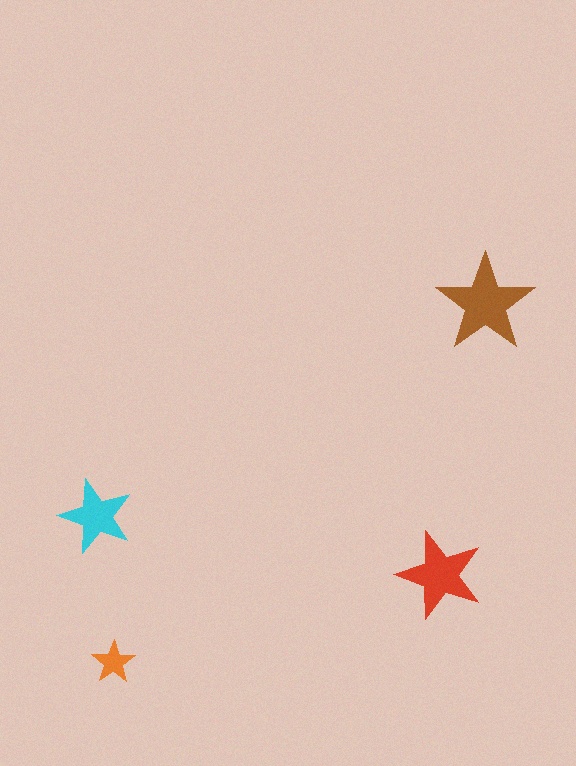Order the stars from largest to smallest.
the brown one, the red one, the cyan one, the orange one.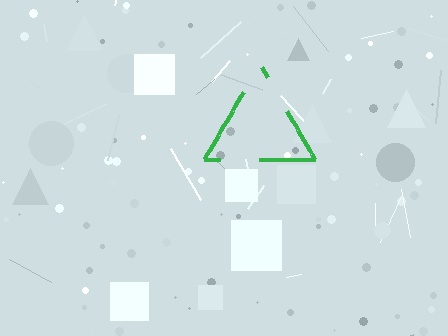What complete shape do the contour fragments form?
The contour fragments form a triangle.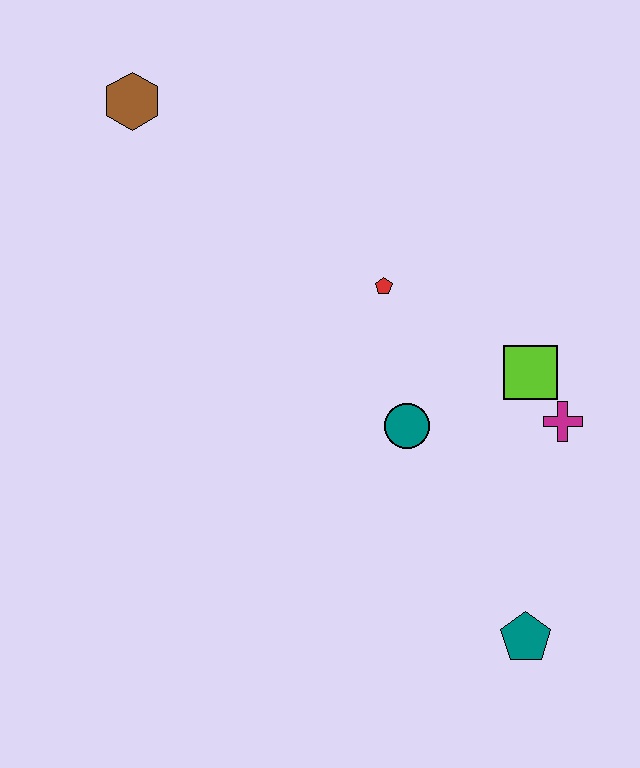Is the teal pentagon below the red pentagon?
Yes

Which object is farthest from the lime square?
The brown hexagon is farthest from the lime square.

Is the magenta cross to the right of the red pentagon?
Yes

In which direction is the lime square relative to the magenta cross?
The lime square is above the magenta cross.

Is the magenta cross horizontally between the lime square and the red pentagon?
No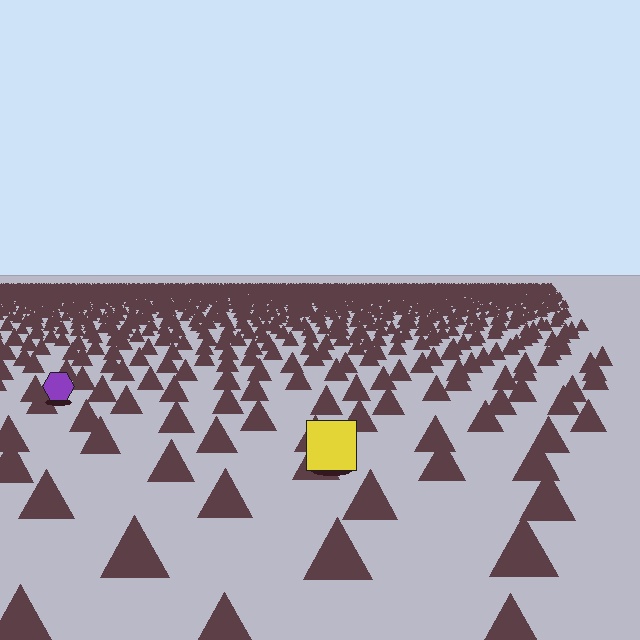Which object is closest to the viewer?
The yellow square is closest. The texture marks near it are larger and more spread out.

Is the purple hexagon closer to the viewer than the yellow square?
No. The yellow square is closer — you can tell from the texture gradient: the ground texture is coarser near it.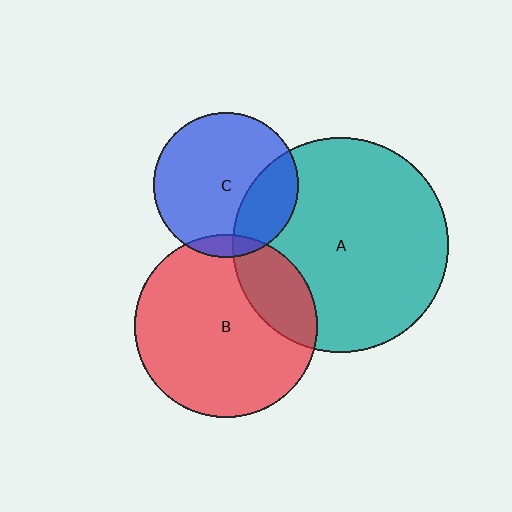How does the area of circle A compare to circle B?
Approximately 1.4 times.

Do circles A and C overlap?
Yes.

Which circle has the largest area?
Circle A (teal).